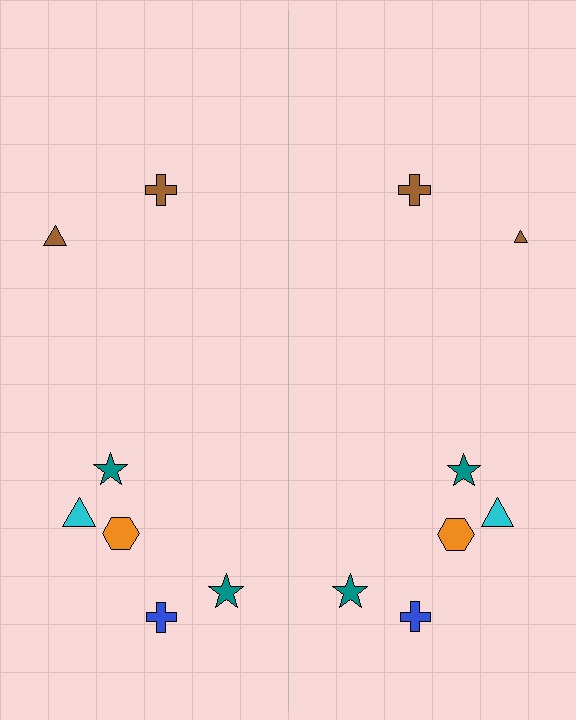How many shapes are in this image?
There are 14 shapes in this image.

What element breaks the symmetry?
The brown triangle on the right side has a different size than its mirror counterpart.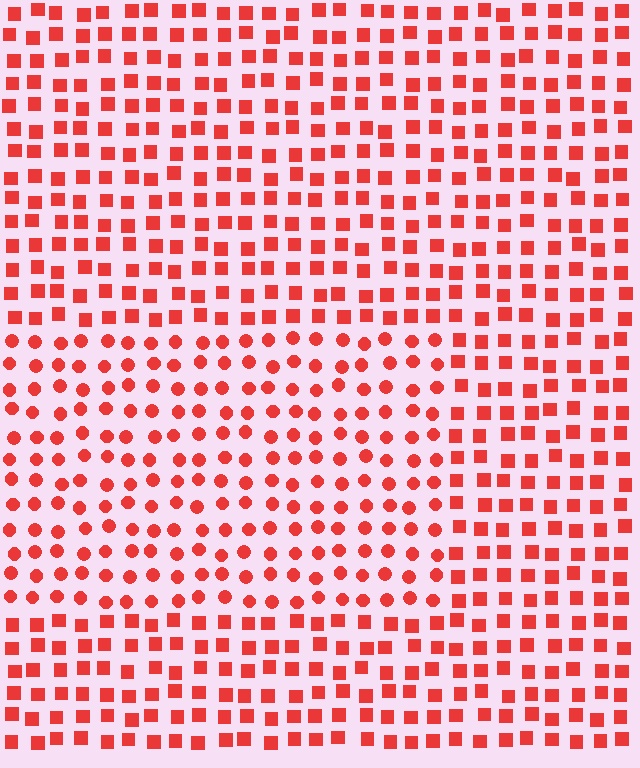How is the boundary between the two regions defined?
The boundary is defined by a change in element shape: circles inside vs. squares outside. All elements share the same color and spacing.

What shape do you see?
I see a rectangle.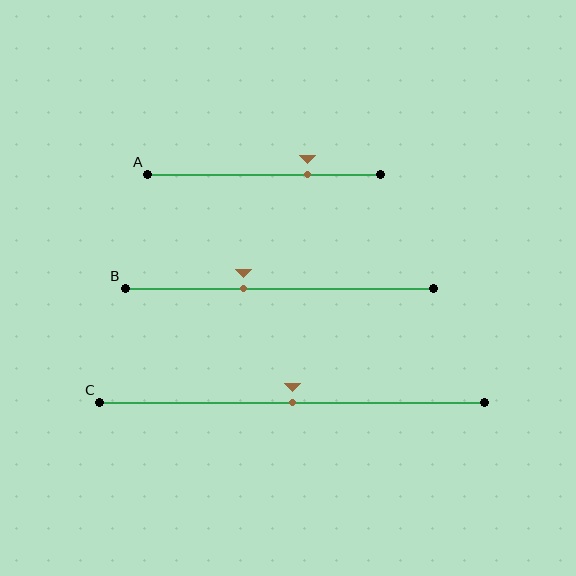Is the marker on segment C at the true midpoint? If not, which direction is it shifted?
Yes, the marker on segment C is at the true midpoint.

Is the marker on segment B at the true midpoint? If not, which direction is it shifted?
No, the marker on segment B is shifted to the left by about 12% of the segment length.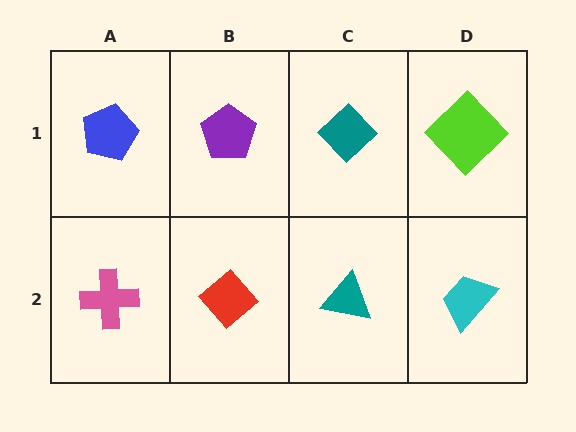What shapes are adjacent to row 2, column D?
A lime diamond (row 1, column D), a teal triangle (row 2, column C).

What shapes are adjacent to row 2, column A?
A blue pentagon (row 1, column A), a red diamond (row 2, column B).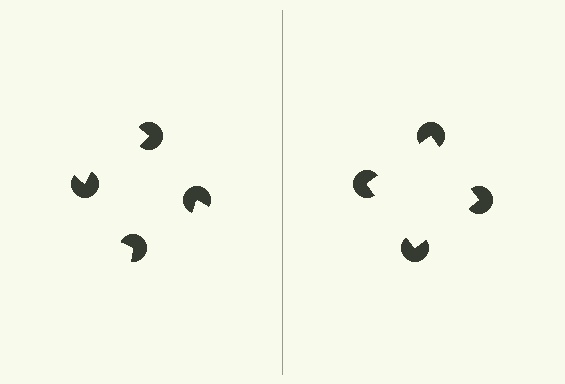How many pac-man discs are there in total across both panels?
8 — 4 on each side.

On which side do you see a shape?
An illusory square appears on the right side. On the left side the wedge cuts are rotated, so no coherent shape forms.